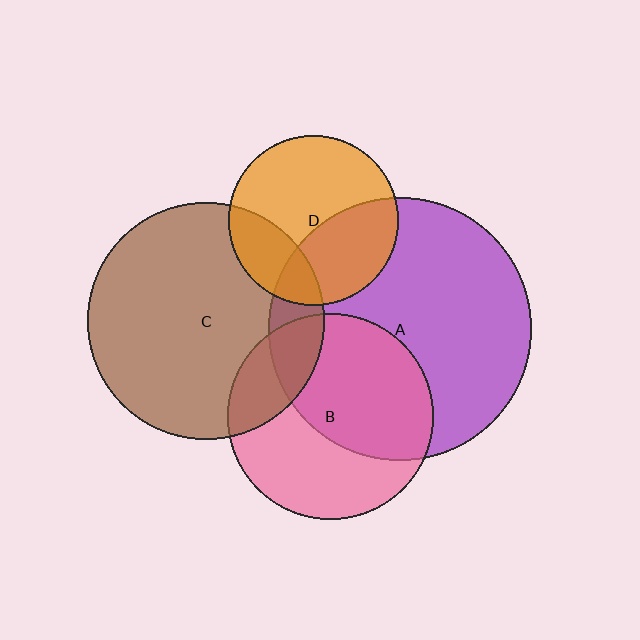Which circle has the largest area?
Circle A (purple).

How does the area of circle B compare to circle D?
Approximately 1.5 times.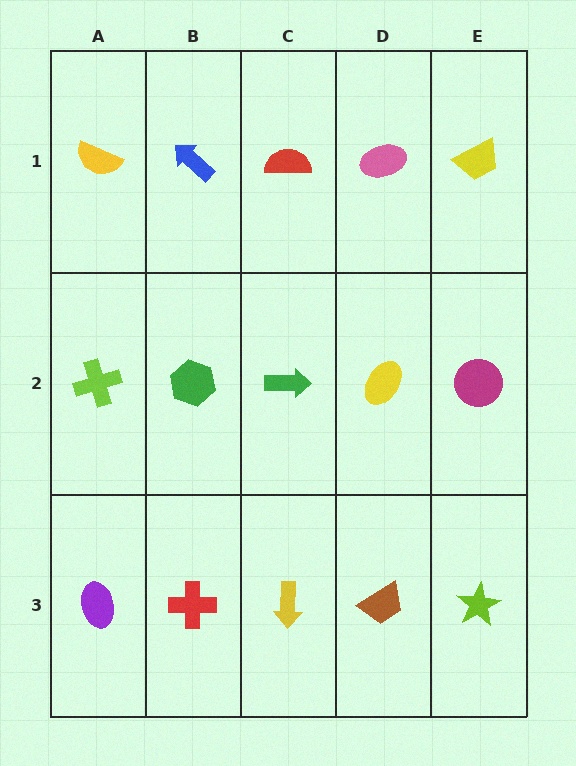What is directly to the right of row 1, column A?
A blue arrow.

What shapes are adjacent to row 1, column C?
A green arrow (row 2, column C), a blue arrow (row 1, column B), a pink ellipse (row 1, column D).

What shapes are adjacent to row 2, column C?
A red semicircle (row 1, column C), a yellow arrow (row 3, column C), a green hexagon (row 2, column B), a yellow ellipse (row 2, column D).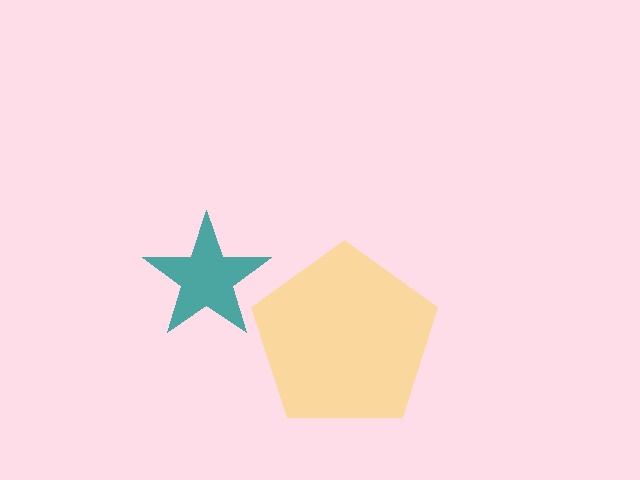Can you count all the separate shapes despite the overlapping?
Yes, there are 2 separate shapes.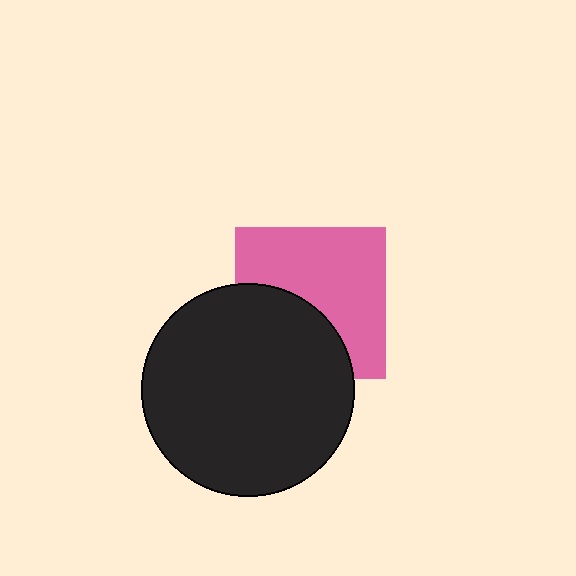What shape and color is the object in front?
The object in front is a black circle.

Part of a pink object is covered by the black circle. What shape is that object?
It is a square.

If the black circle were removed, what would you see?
You would see the complete pink square.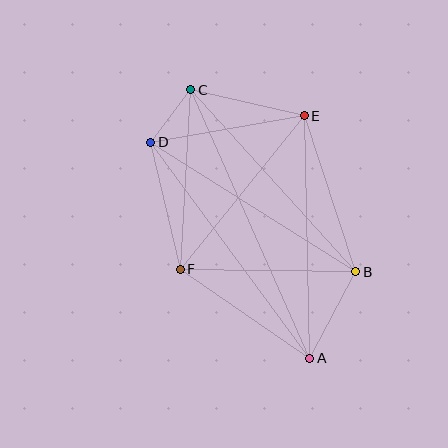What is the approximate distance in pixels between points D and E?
The distance between D and E is approximately 155 pixels.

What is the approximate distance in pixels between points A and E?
The distance between A and E is approximately 242 pixels.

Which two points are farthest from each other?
Points A and C are farthest from each other.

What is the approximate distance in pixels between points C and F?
The distance between C and F is approximately 180 pixels.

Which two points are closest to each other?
Points C and D are closest to each other.